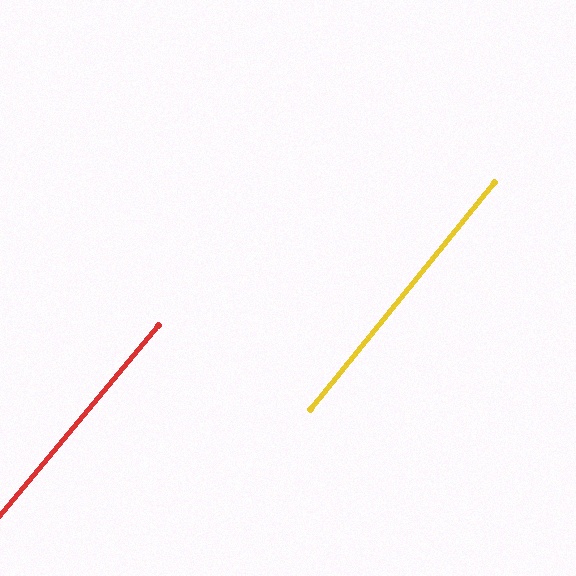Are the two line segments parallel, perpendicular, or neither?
Parallel — their directions differ by only 0.9°.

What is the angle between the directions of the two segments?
Approximately 1 degree.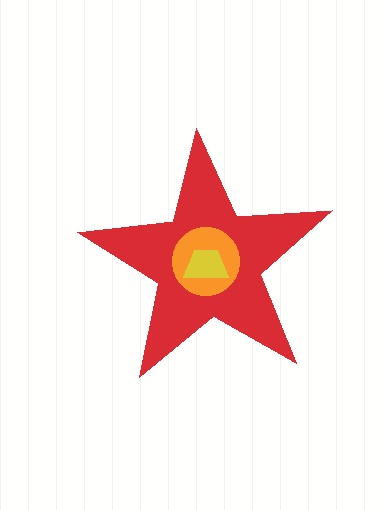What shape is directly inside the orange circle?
The yellow trapezoid.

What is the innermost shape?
The yellow trapezoid.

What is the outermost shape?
The red star.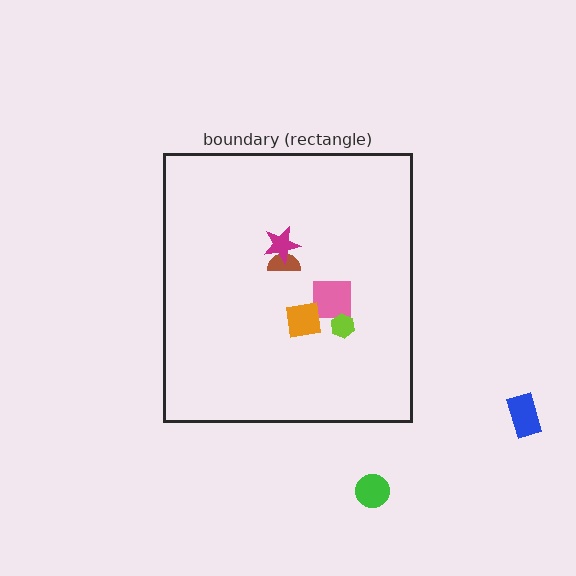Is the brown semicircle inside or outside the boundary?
Inside.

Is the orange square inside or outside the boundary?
Inside.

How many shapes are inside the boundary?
5 inside, 2 outside.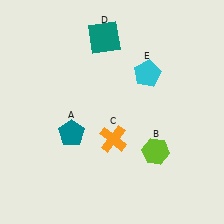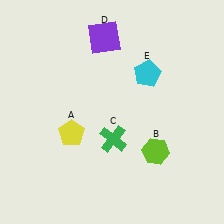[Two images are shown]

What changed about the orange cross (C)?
In Image 1, C is orange. In Image 2, it changed to green.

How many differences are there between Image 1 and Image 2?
There are 3 differences between the two images.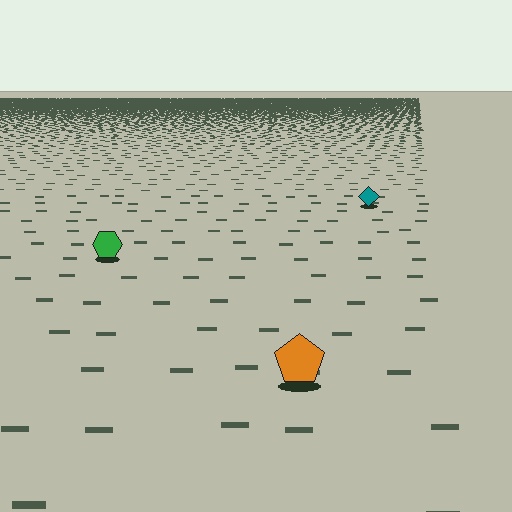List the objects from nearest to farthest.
From nearest to farthest: the orange pentagon, the green hexagon, the teal diamond.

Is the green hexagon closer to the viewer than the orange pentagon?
No. The orange pentagon is closer — you can tell from the texture gradient: the ground texture is coarser near it.